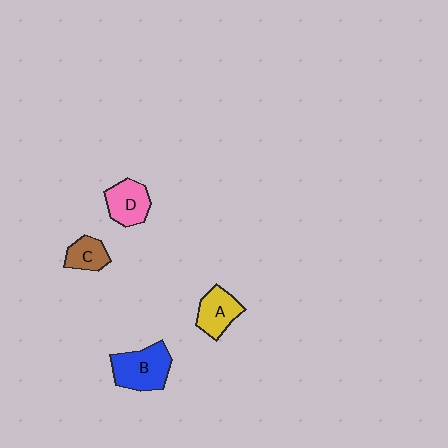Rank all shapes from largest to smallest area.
From largest to smallest: B (blue), D (pink), A (yellow), C (brown).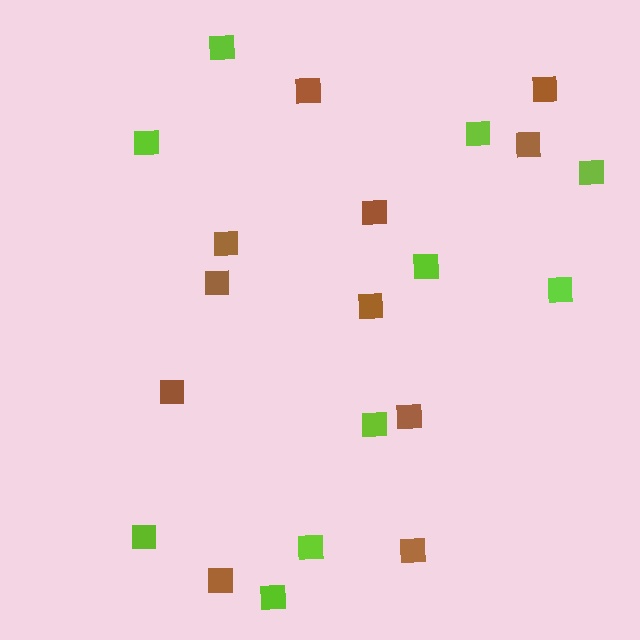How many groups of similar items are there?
There are 2 groups: one group of brown squares (11) and one group of lime squares (10).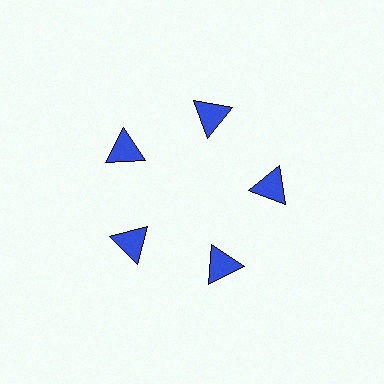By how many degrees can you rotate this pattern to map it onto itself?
The pattern maps onto itself every 72 degrees of rotation.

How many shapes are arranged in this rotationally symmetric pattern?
There are 5 shapes, arranged in 5 groups of 1.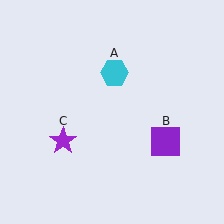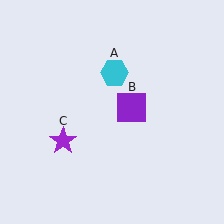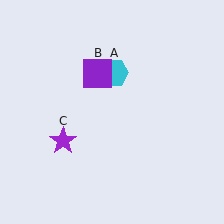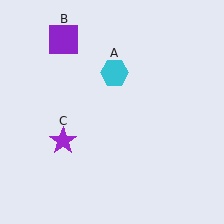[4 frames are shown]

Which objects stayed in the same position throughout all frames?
Cyan hexagon (object A) and purple star (object C) remained stationary.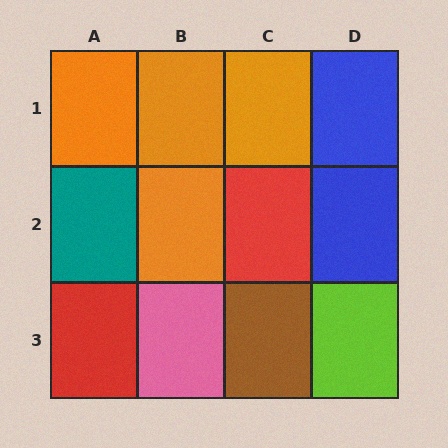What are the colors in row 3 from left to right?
Red, pink, brown, lime.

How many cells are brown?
1 cell is brown.